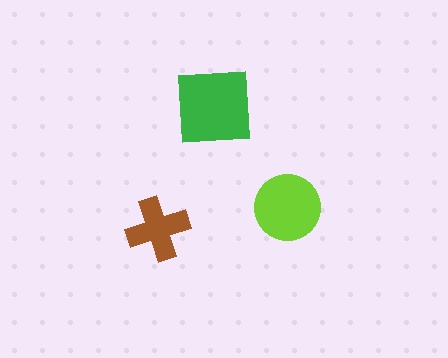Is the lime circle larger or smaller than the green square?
Smaller.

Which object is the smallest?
The brown cross.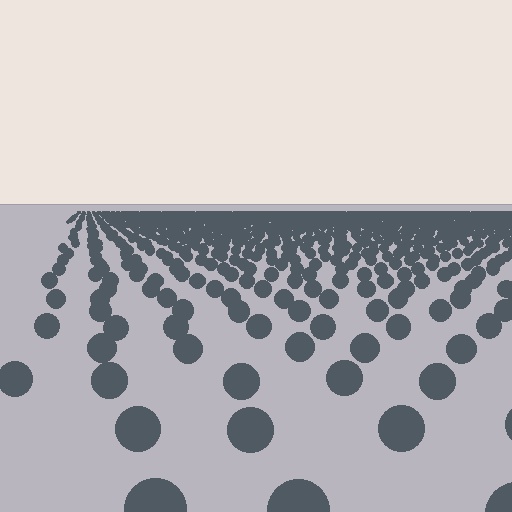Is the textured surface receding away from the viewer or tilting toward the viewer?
The surface is receding away from the viewer. Texture elements get smaller and denser toward the top.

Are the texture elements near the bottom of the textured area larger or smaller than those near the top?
Larger. Near the bottom, elements are closer to the viewer and appear at a bigger on-screen size.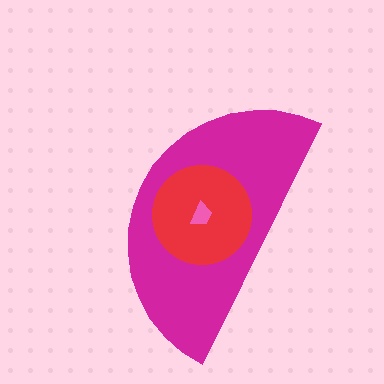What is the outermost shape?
The magenta semicircle.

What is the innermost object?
The pink trapezoid.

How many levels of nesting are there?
3.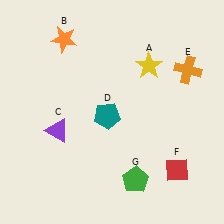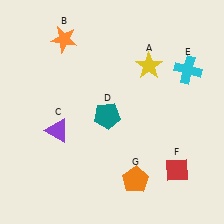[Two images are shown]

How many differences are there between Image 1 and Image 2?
There are 2 differences between the two images.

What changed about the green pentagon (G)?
In Image 1, G is green. In Image 2, it changed to orange.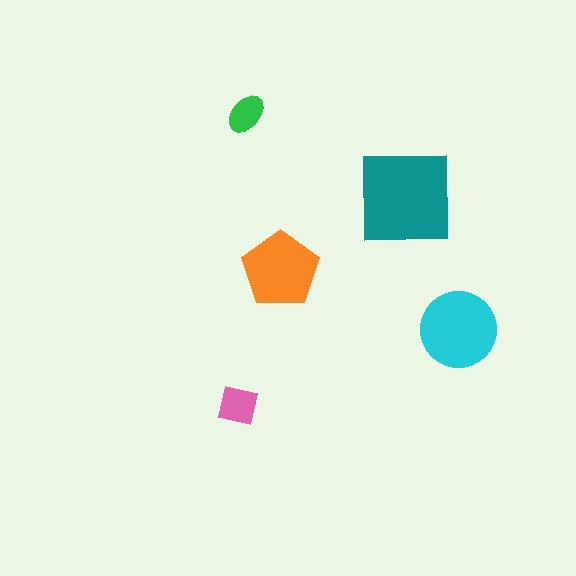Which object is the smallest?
The green ellipse.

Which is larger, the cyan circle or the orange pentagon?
The cyan circle.